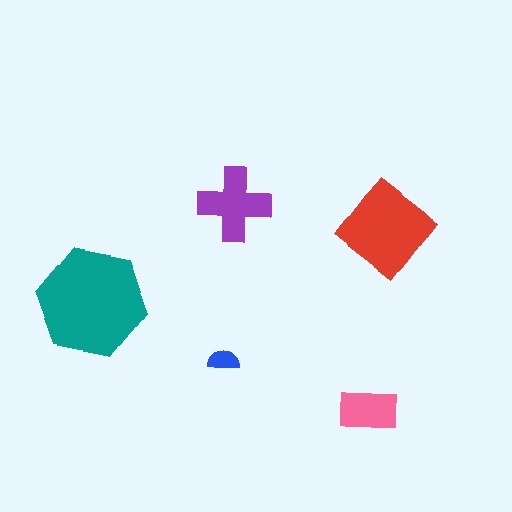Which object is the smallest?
The blue semicircle.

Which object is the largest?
The teal hexagon.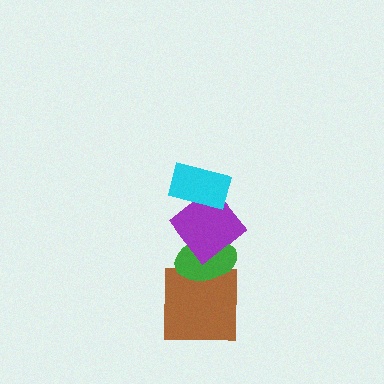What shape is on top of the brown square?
The green ellipse is on top of the brown square.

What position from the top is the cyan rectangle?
The cyan rectangle is 1st from the top.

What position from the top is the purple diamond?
The purple diamond is 2nd from the top.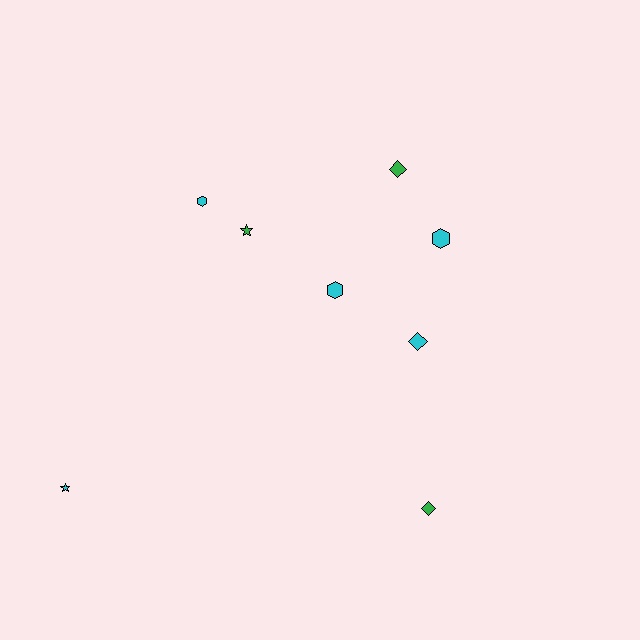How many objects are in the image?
There are 8 objects.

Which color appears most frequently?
Cyan, with 5 objects.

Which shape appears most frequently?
Diamond, with 3 objects.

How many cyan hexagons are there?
There are 3 cyan hexagons.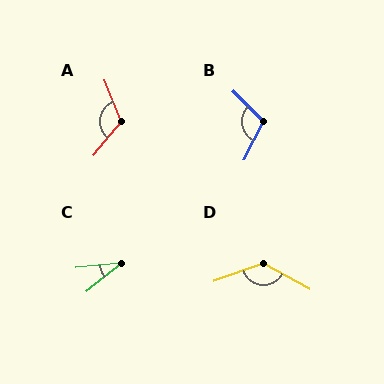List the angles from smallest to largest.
C (34°), B (107°), A (120°), D (132°).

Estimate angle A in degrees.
Approximately 120 degrees.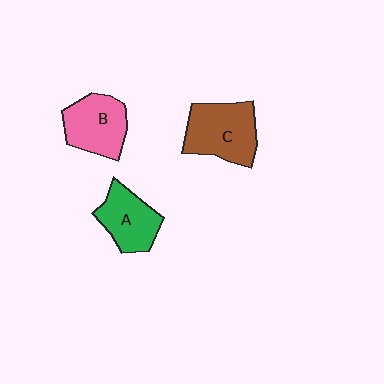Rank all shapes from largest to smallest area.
From largest to smallest: C (brown), B (pink), A (green).